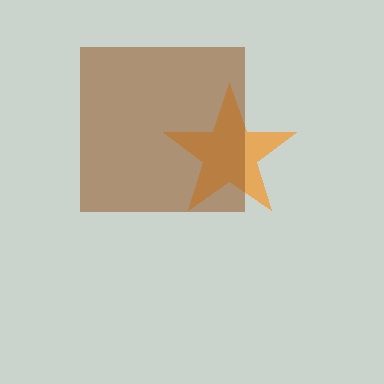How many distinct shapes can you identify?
There are 2 distinct shapes: an orange star, a brown square.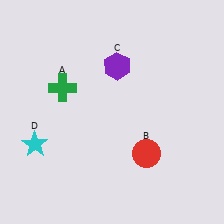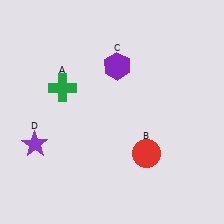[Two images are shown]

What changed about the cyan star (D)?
In Image 1, D is cyan. In Image 2, it changed to purple.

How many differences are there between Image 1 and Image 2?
There is 1 difference between the two images.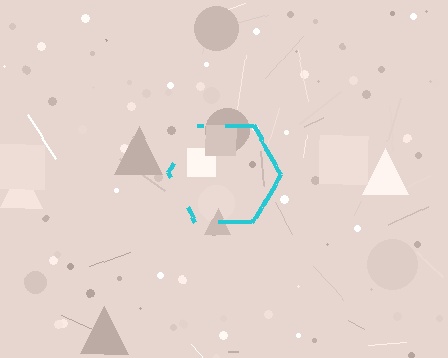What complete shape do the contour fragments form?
The contour fragments form a hexagon.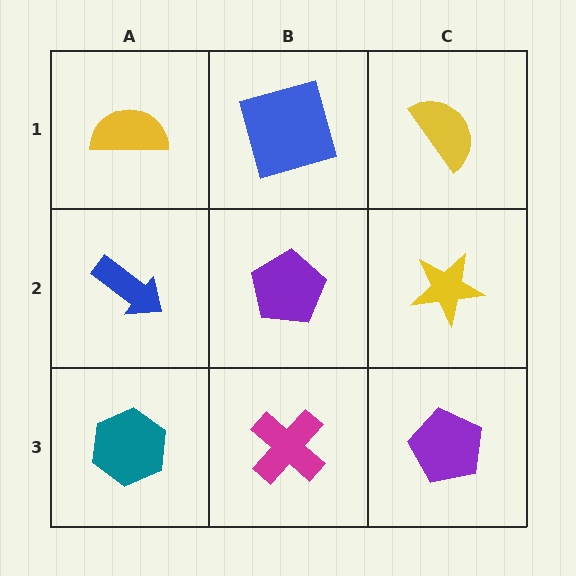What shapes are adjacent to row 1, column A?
A blue arrow (row 2, column A), a blue square (row 1, column B).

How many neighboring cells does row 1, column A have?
2.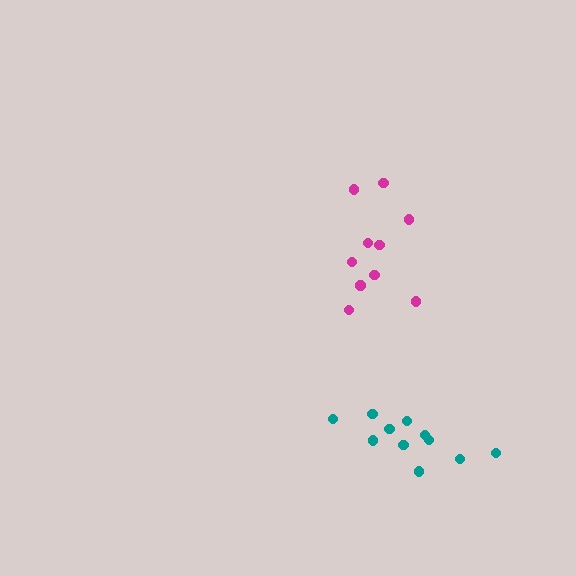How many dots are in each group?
Group 1: 11 dots, Group 2: 10 dots (21 total).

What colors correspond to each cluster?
The clusters are colored: teal, magenta.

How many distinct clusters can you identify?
There are 2 distinct clusters.